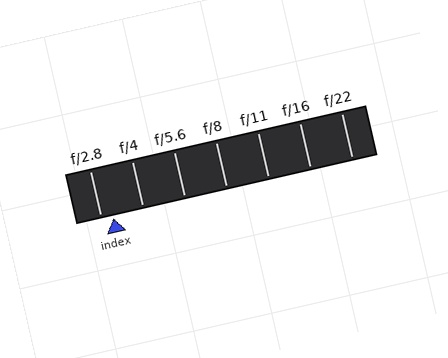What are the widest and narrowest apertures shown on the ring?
The widest aperture shown is f/2.8 and the narrowest is f/22.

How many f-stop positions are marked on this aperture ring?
There are 7 f-stop positions marked.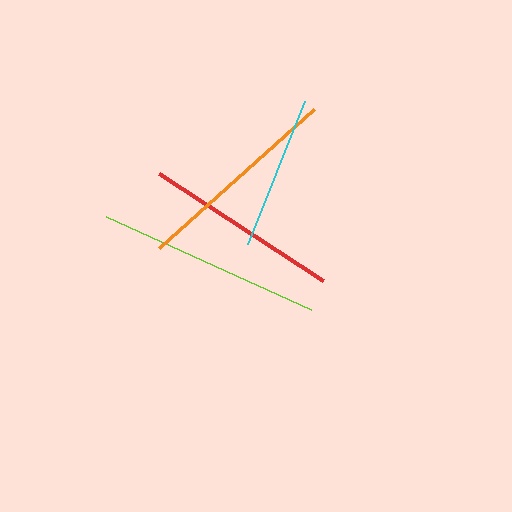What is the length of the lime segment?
The lime segment is approximately 225 pixels long.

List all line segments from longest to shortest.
From longest to shortest: lime, orange, red, cyan.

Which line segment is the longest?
The lime line is the longest at approximately 225 pixels.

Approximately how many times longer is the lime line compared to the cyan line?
The lime line is approximately 1.5 times the length of the cyan line.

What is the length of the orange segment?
The orange segment is approximately 209 pixels long.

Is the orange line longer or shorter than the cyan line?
The orange line is longer than the cyan line.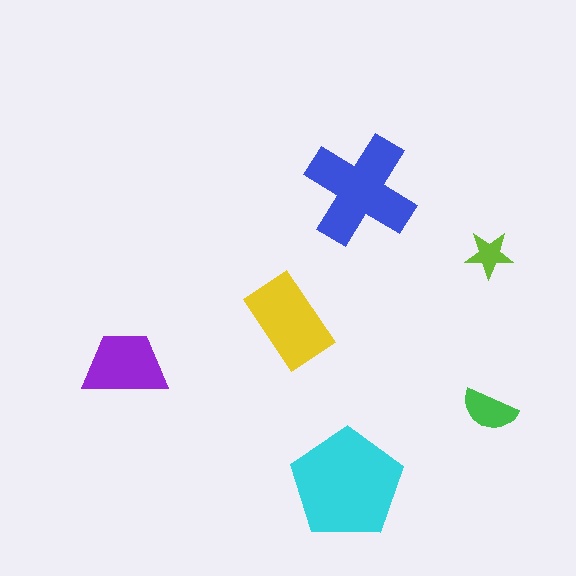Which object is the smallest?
The lime star.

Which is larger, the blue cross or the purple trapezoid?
The blue cross.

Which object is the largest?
The cyan pentagon.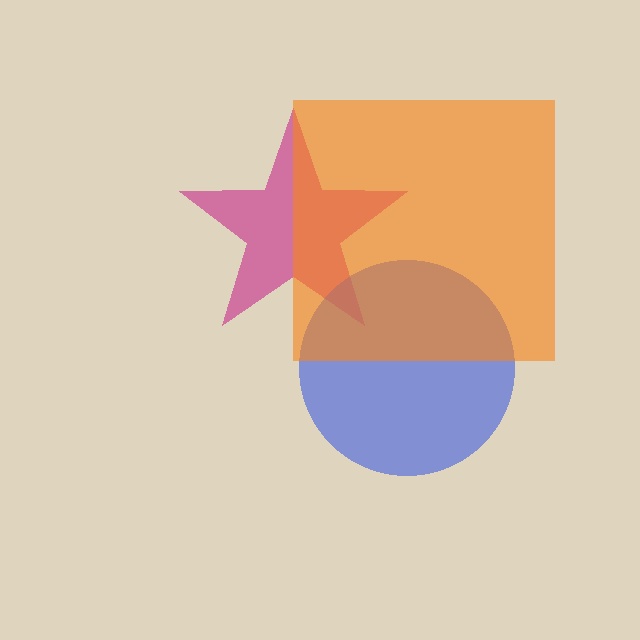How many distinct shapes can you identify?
There are 3 distinct shapes: a magenta star, a blue circle, an orange square.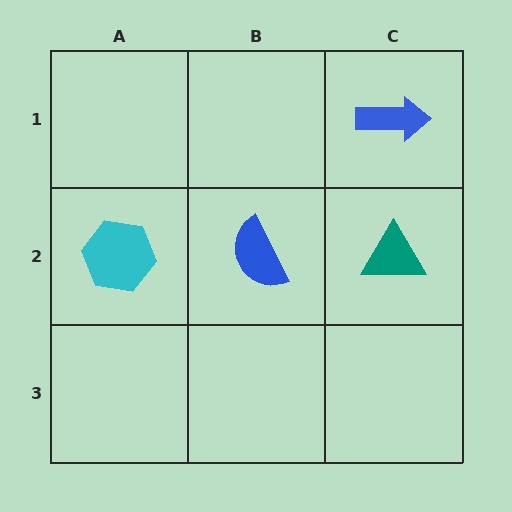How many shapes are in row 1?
1 shape.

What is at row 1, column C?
A blue arrow.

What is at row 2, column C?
A teal triangle.